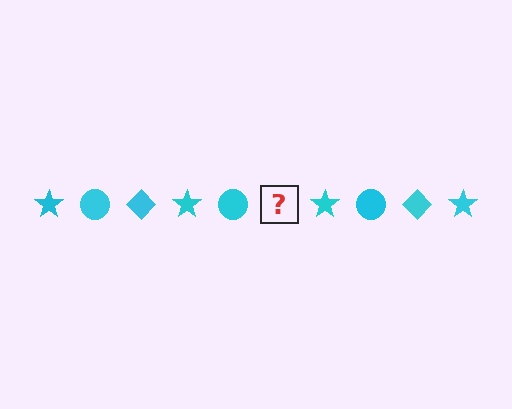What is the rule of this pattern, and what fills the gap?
The rule is that the pattern cycles through star, circle, diamond shapes in cyan. The gap should be filled with a cyan diamond.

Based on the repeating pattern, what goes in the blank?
The blank should be a cyan diamond.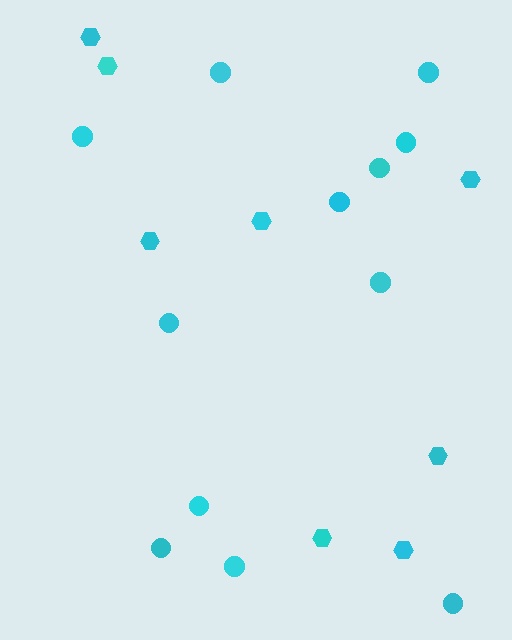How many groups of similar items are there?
There are 2 groups: one group of hexagons (8) and one group of circles (12).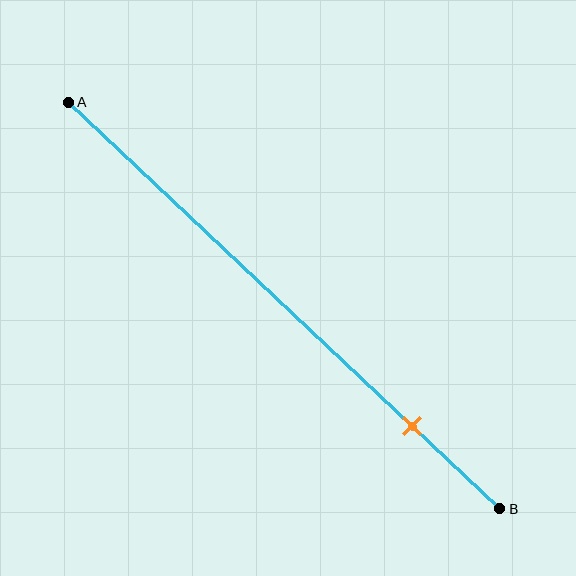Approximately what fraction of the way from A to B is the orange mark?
The orange mark is approximately 80% of the way from A to B.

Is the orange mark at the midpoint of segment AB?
No, the mark is at about 80% from A, not at the 50% midpoint.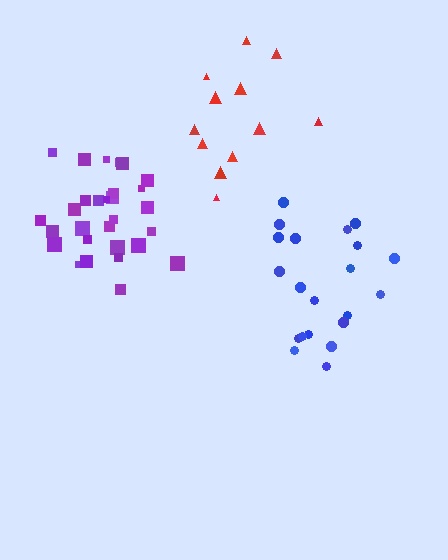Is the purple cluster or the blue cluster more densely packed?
Purple.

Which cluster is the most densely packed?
Purple.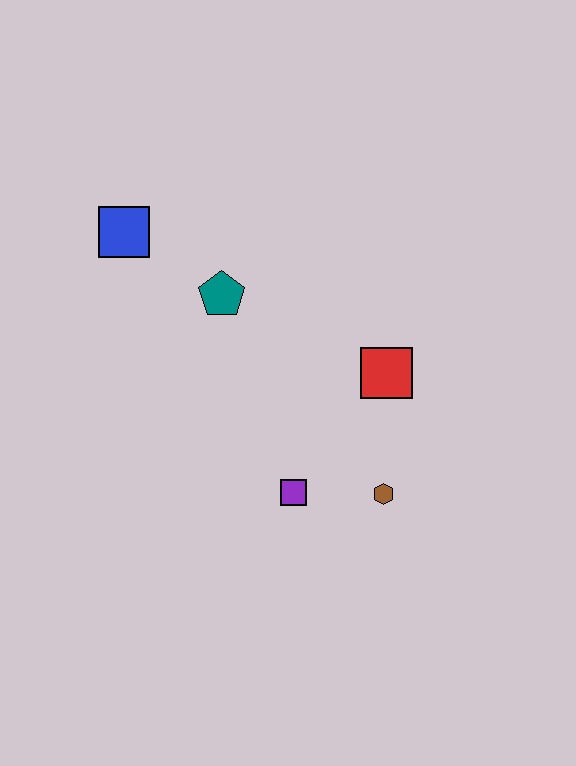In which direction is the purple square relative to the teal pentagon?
The purple square is below the teal pentagon.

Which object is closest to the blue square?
The teal pentagon is closest to the blue square.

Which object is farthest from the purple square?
The blue square is farthest from the purple square.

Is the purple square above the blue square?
No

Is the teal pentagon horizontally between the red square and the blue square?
Yes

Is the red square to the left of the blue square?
No